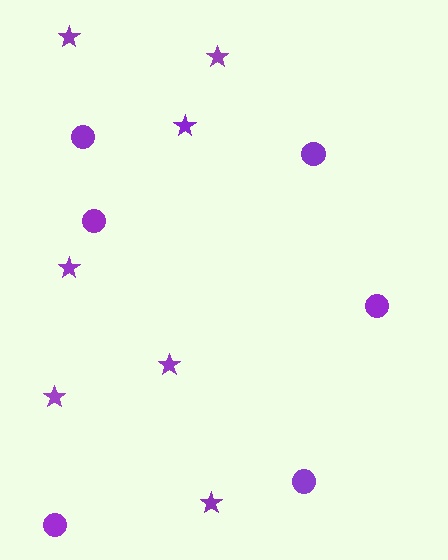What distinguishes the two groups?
There are 2 groups: one group of stars (7) and one group of circles (6).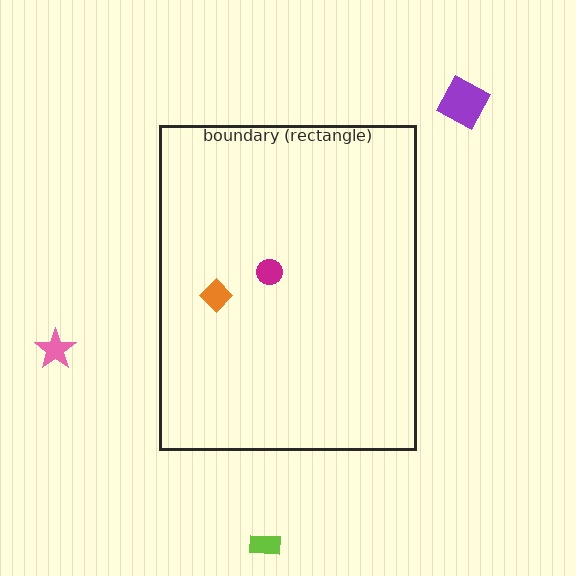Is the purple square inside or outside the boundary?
Outside.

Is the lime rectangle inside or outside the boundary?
Outside.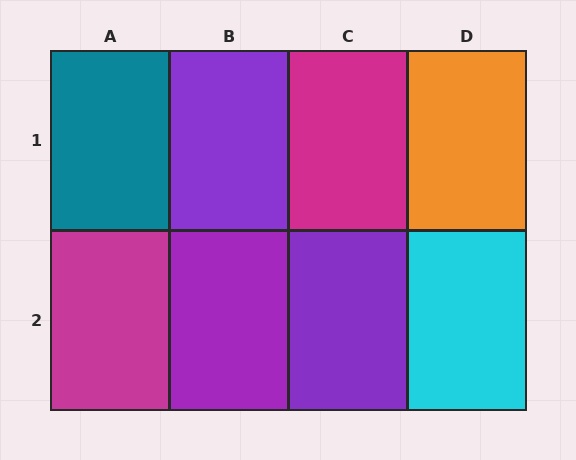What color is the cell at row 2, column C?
Purple.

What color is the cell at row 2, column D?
Cyan.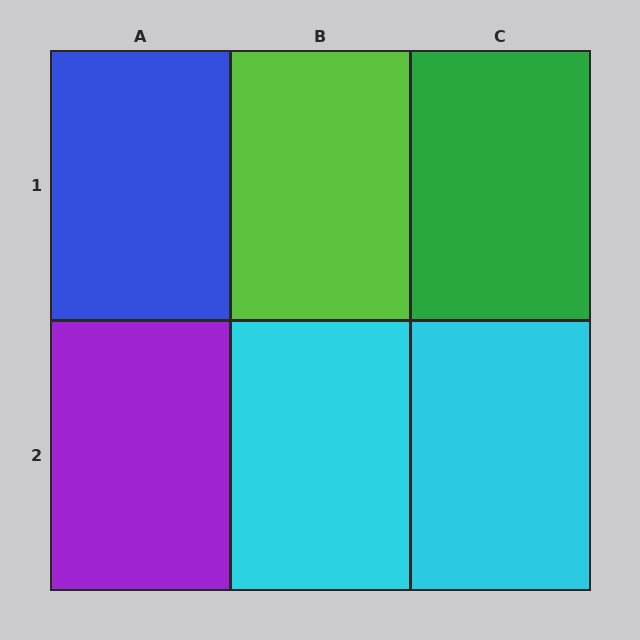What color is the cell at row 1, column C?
Green.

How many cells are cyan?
2 cells are cyan.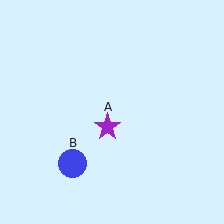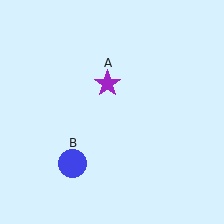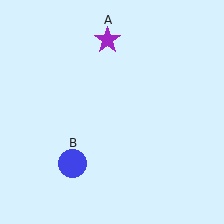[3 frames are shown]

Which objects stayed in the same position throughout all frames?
Blue circle (object B) remained stationary.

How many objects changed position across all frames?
1 object changed position: purple star (object A).